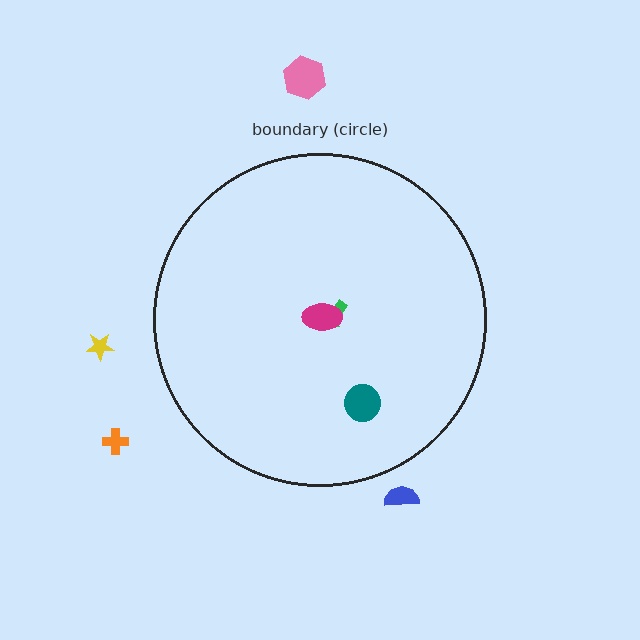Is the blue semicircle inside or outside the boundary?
Outside.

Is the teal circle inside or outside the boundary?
Inside.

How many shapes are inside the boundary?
3 inside, 4 outside.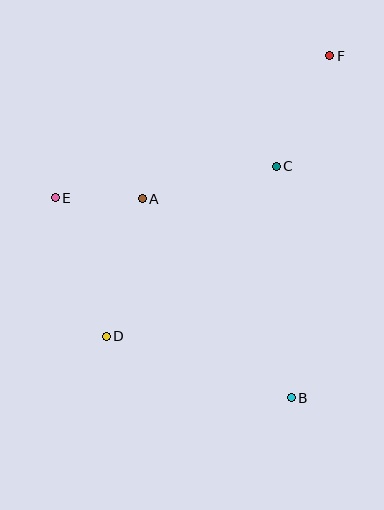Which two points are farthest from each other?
Points D and F are farthest from each other.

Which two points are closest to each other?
Points A and E are closest to each other.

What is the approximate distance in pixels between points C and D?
The distance between C and D is approximately 241 pixels.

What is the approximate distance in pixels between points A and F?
The distance between A and F is approximately 236 pixels.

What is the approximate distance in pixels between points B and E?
The distance between B and E is approximately 310 pixels.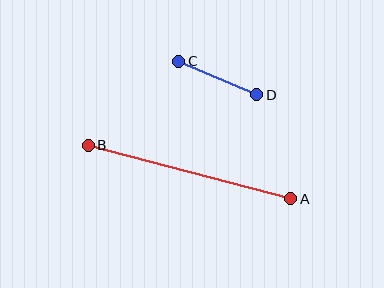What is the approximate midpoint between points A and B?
The midpoint is at approximately (190, 172) pixels.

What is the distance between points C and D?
The distance is approximately 85 pixels.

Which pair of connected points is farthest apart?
Points A and B are farthest apart.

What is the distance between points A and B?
The distance is approximately 209 pixels.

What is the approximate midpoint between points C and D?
The midpoint is at approximately (218, 78) pixels.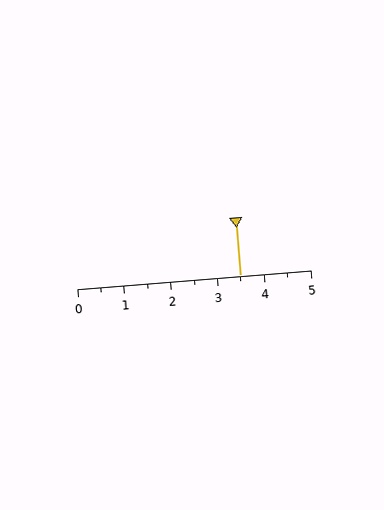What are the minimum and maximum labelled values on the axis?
The axis runs from 0 to 5.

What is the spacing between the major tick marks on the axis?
The major ticks are spaced 1 apart.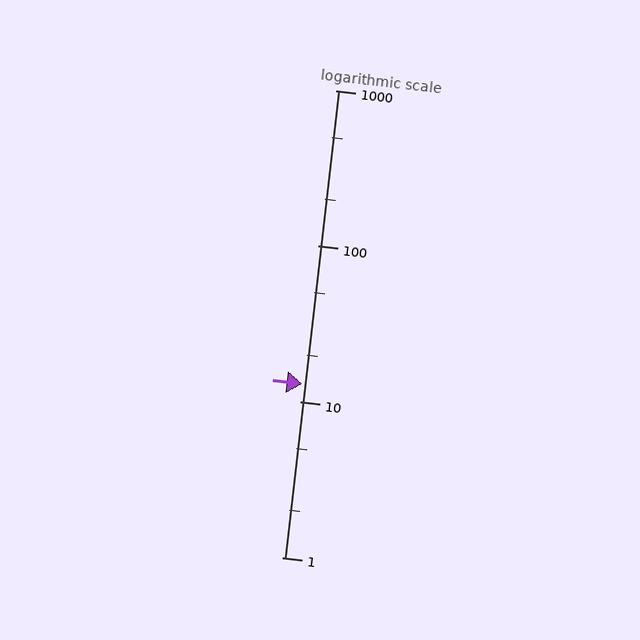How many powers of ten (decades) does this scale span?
The scale spans 3 decades, from 1 to 1000.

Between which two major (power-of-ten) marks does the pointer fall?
The pointer is between 10 and 100.